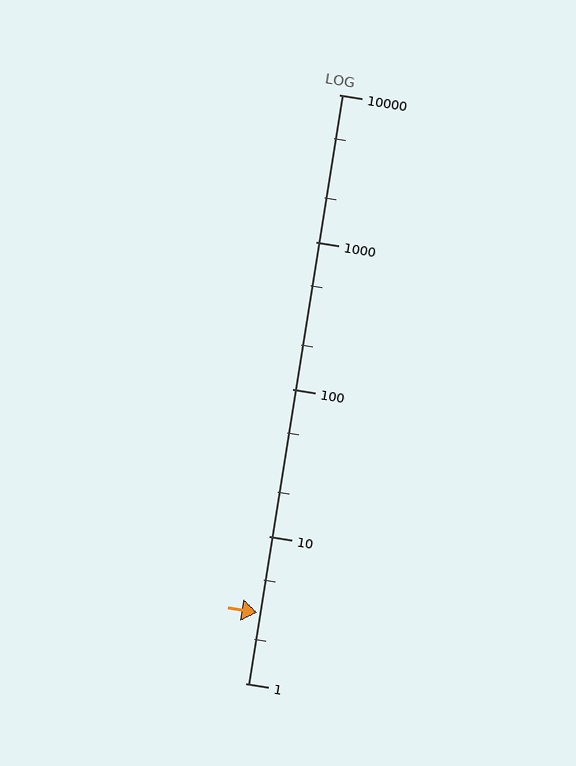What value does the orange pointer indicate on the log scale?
The pointer indicates approximately 3.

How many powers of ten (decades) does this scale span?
The scale spans 4 decades, from 1 to 10000.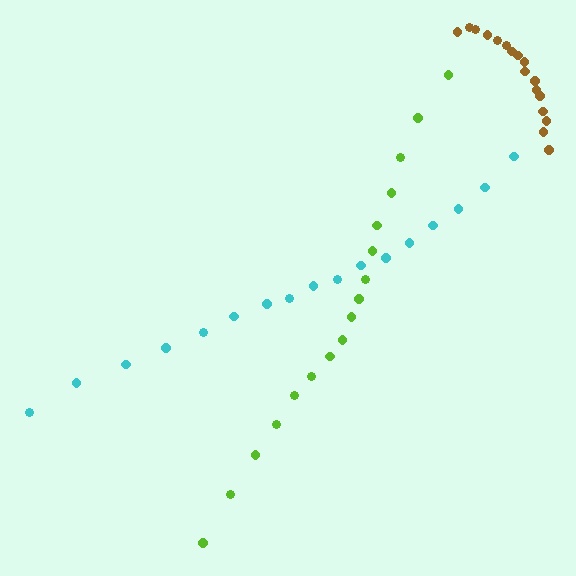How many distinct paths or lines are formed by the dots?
There are 3 distinct paths.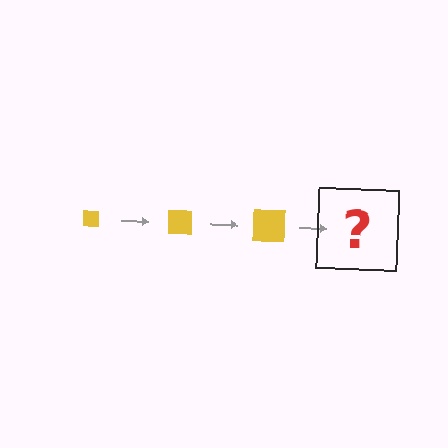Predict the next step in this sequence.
The next step is a yellow square, larger than the previous one.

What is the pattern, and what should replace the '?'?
The pattern is that the square gets progressively larger each step. The '?' should be a yellow square, larger than the previous one.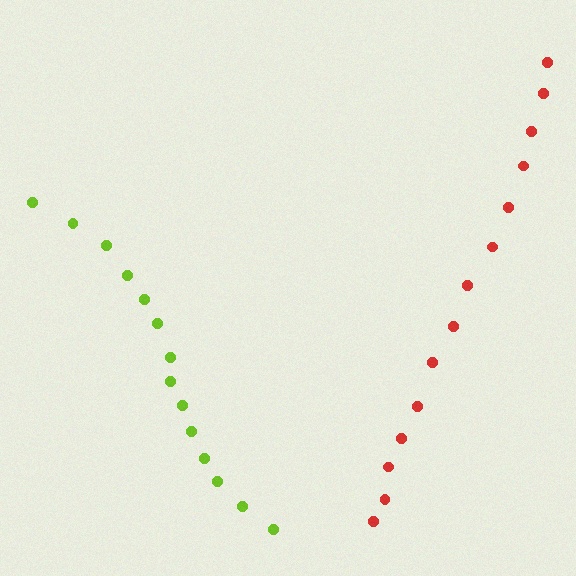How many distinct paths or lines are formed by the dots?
There are 2 distinct paths.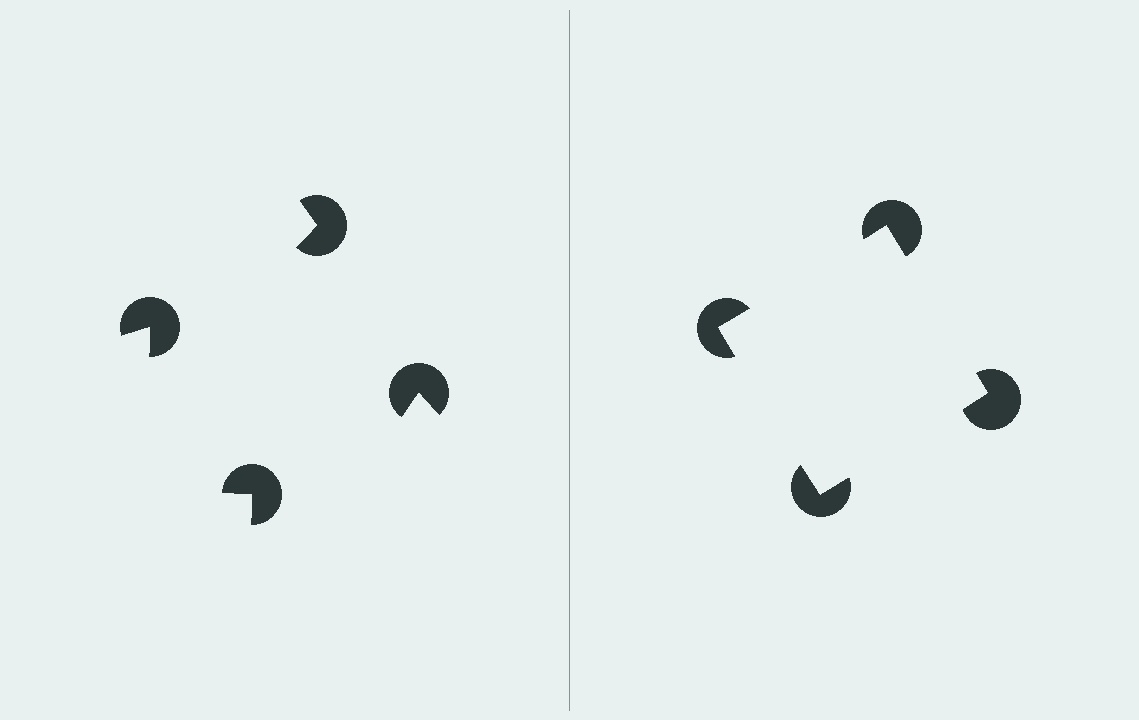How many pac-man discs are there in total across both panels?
8 — 4 on each side.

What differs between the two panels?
The pac-man discs are positioned identically on both sides; only the wedge orientations differ. On the right they align to a square; on the left they are misaligned.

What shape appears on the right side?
An illusory square.